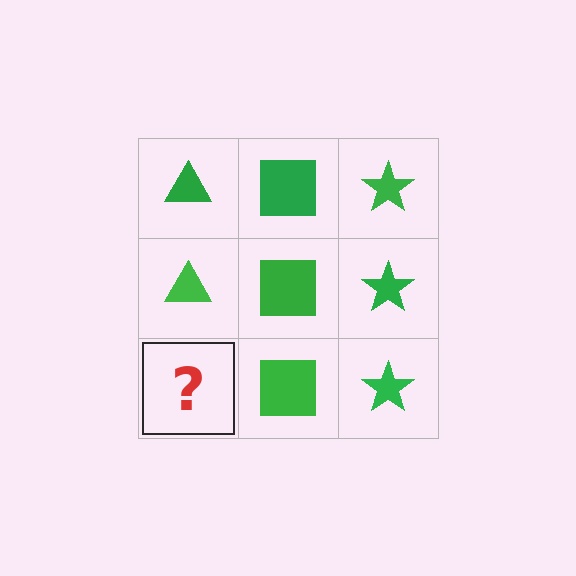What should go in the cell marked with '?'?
The missing cell should contain a green triangle.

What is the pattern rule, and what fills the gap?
The rule is that each column has a consistent shape. The gap should be filled with a green triangle.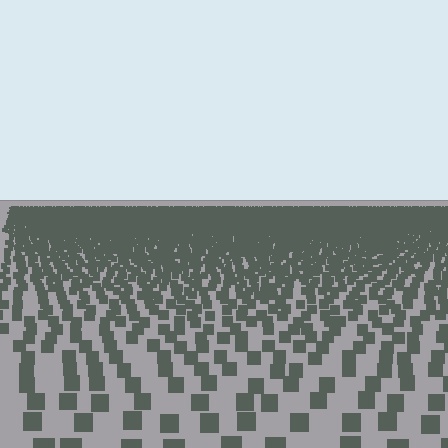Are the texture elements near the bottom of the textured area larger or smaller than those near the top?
Larger. Near the bottom, elements are closer to the viewer and appear at a bigger on-screen size.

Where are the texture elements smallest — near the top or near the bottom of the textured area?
Near the top.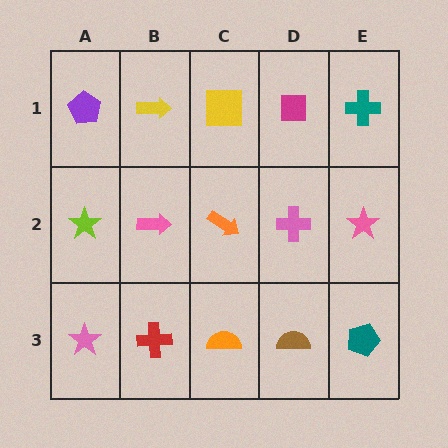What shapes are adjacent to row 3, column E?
A pink star (row 2, column E), a brown semicircle (row 3, column D).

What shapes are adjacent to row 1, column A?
A lime star (row 2, column A), a yellow arrow (row 1, column B).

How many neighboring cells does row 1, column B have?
3.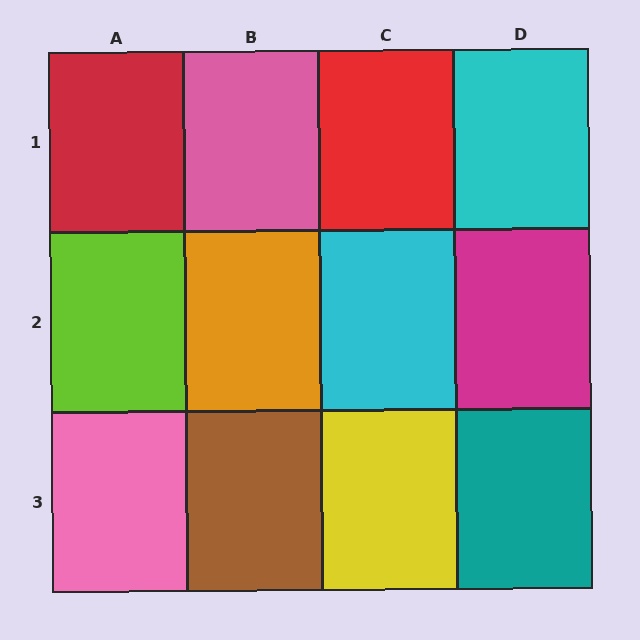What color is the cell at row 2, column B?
Orange.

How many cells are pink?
2 cells are pink.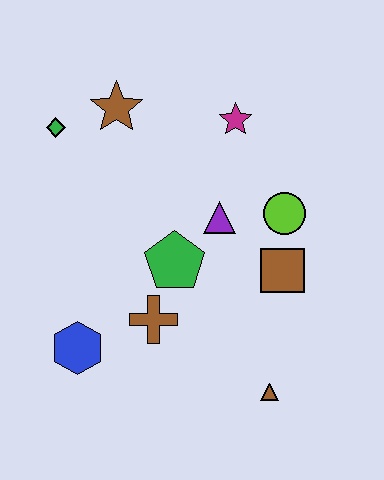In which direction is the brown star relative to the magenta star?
The brown star is to the left of the magenta star.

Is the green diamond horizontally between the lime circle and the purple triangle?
No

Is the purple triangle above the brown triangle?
Yes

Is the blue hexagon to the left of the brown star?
Yes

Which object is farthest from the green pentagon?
The green diamond is farthest from the green pentagon.